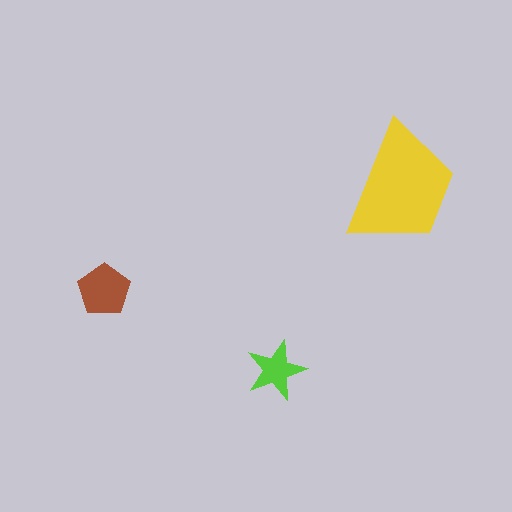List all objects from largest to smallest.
The yellow trapezoid, the brown pentagon, the lime star.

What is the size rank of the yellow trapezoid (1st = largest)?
1st.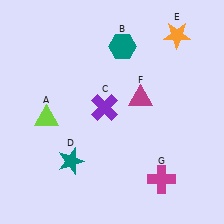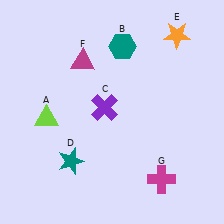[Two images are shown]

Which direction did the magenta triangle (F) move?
The magenta triangle (F) moved left.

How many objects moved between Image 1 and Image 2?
1 object moved between the two images.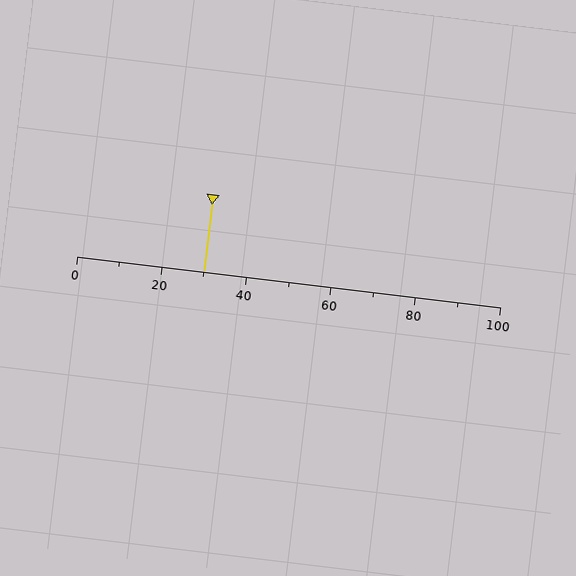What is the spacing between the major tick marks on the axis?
The major ticks are spaced 20 apart.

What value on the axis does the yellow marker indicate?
The marker indicates approximately 30.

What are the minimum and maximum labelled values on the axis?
The axis runs from 0 to 100.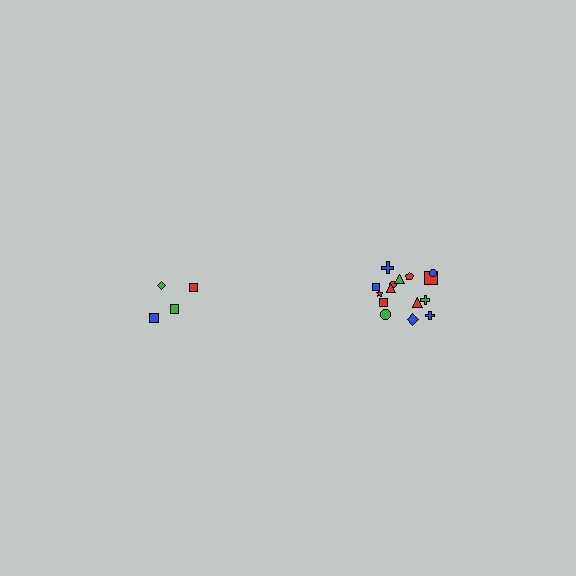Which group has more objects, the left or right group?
The right group.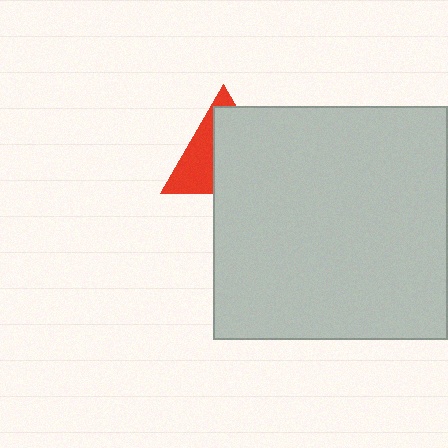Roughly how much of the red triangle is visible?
A small part of it is visible (roughly 39%).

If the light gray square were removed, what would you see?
You would see the complete red triangle.